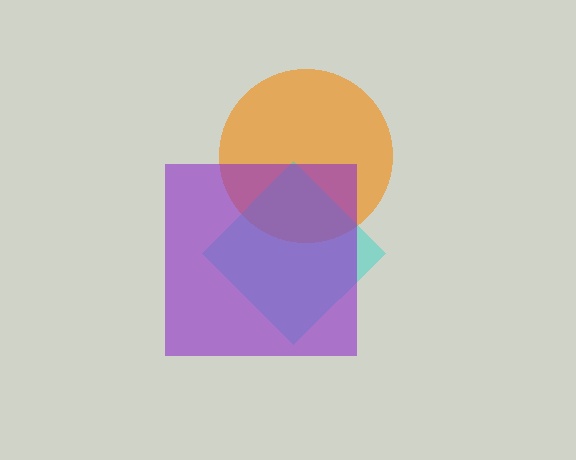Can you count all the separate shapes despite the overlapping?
Yes, there are 3 separate shapes.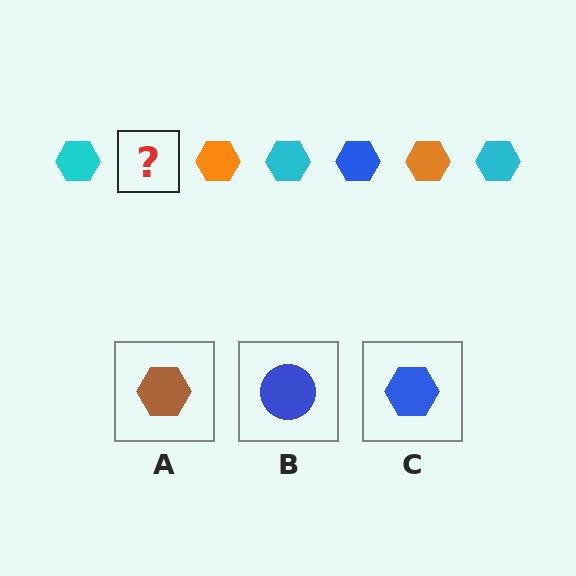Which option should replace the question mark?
Option C.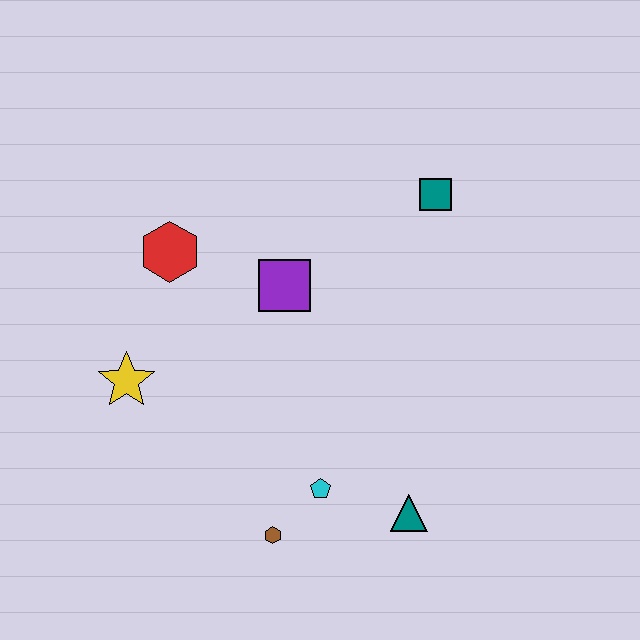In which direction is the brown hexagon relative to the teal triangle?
The brown hexagon is to the left of the teal triangle.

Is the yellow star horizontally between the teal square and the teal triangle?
No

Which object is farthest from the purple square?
The teal triangle is farthest from the purple square.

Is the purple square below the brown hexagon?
No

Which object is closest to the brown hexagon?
The cyan pentagon is closest to the brown hexagon.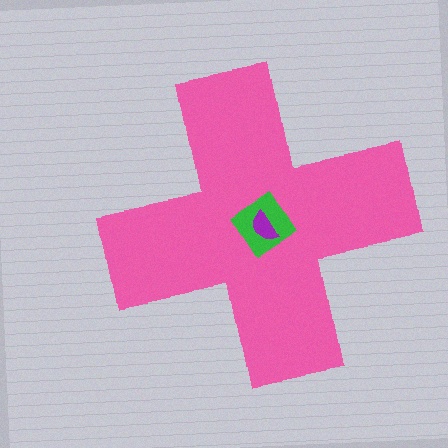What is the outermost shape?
The pink cross.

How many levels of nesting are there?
3.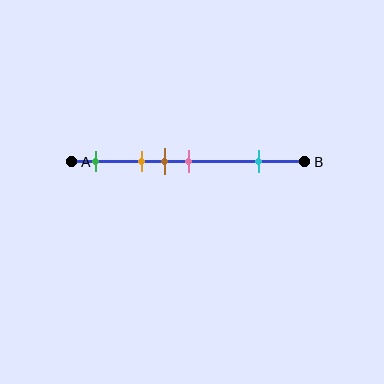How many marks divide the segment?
There are 5 marks dividing the segment.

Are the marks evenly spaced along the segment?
No, the marks are not evenly spaced.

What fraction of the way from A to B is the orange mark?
The orange mark is approximately 30% (0.3) of the way from A to B.